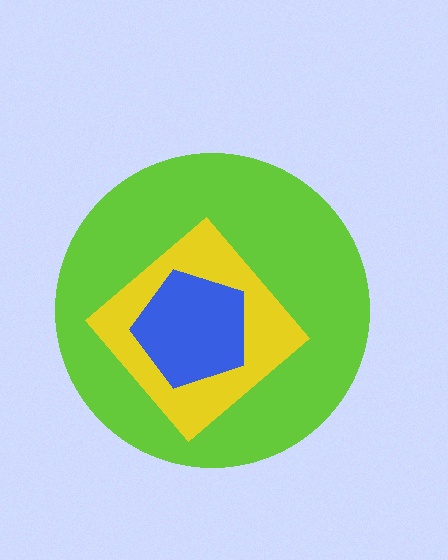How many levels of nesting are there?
3.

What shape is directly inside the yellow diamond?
The blue pentagon.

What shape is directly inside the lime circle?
The yellow diamond.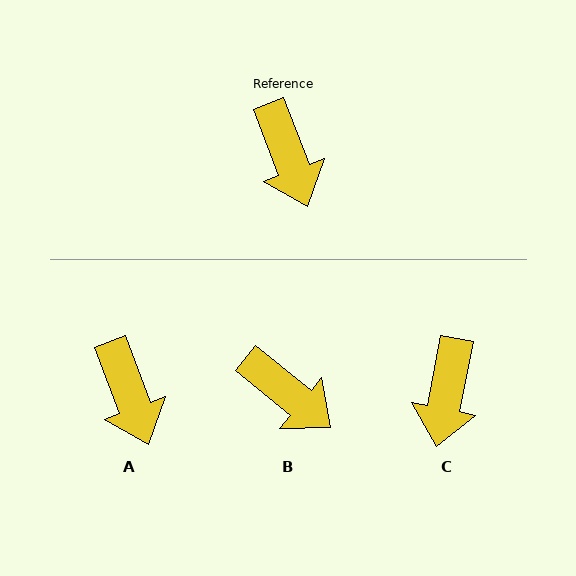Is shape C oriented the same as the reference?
No, it is off by about 32 degrees.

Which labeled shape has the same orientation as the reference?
A.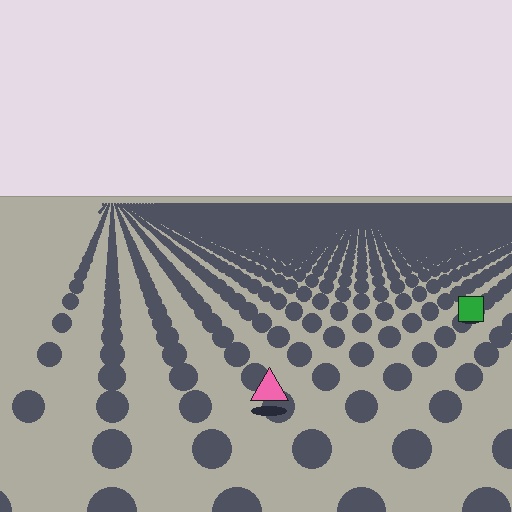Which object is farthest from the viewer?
The green square is farthest from the viewer. It appears smaller and the ground texture around it is denser.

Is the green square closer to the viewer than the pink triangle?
No. The pink triangle is closer — you can tell from the texture gradient: the ground texture is coarser near it.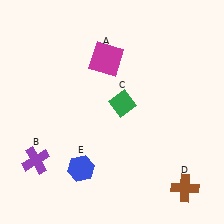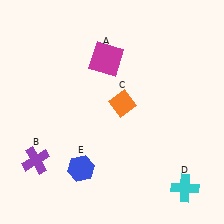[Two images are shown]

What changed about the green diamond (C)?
In Image 1, C is green. In Image 2, it changed to orange.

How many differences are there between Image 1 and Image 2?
There are 2 differences between the two images.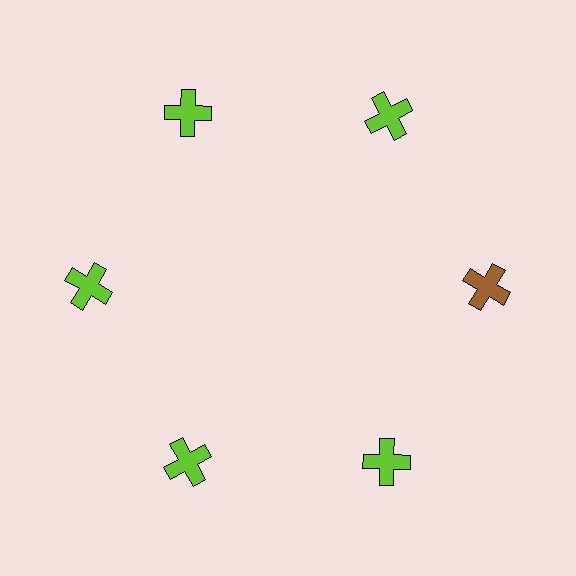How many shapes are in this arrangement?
There are 6 shapes arranged in a ring pattern.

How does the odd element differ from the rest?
It has a different color: brown instead of lime.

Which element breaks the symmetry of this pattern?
The brown cross at roughly the 3 o'clock position breaks the symmetry. All other shapes are lime crosses.